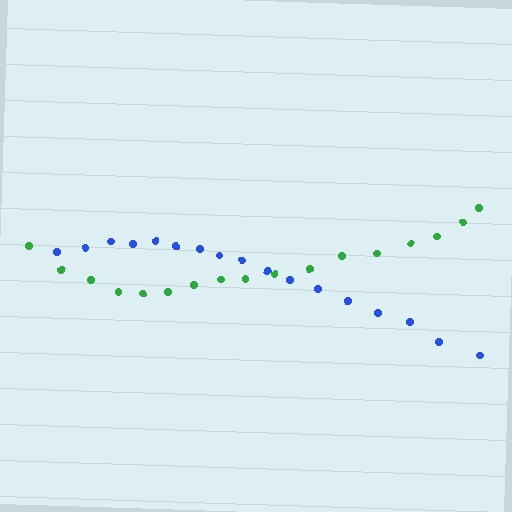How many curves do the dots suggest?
There are 2 distinct paths.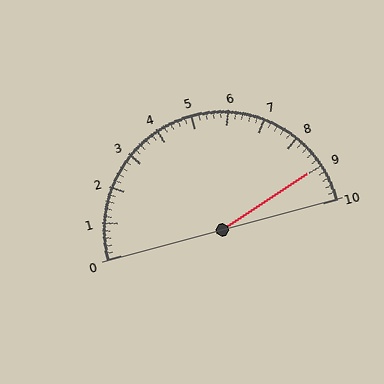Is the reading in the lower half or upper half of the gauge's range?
The reading is in the upper half of the range (0 to 10).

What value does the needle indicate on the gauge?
The needle indicates approximately 9.0.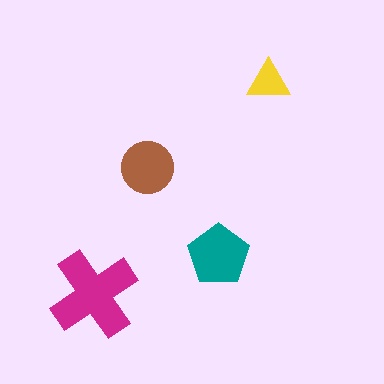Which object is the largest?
The magenta cross.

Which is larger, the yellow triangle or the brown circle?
The brown circle.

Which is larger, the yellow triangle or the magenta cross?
The magenta cross.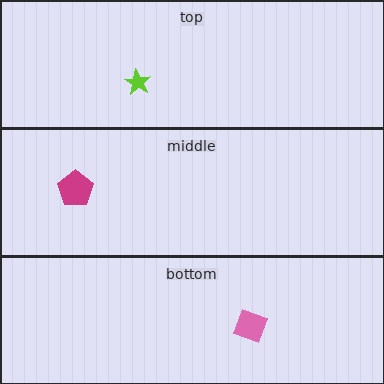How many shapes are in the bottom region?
1.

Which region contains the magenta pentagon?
The middle region.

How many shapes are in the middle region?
1.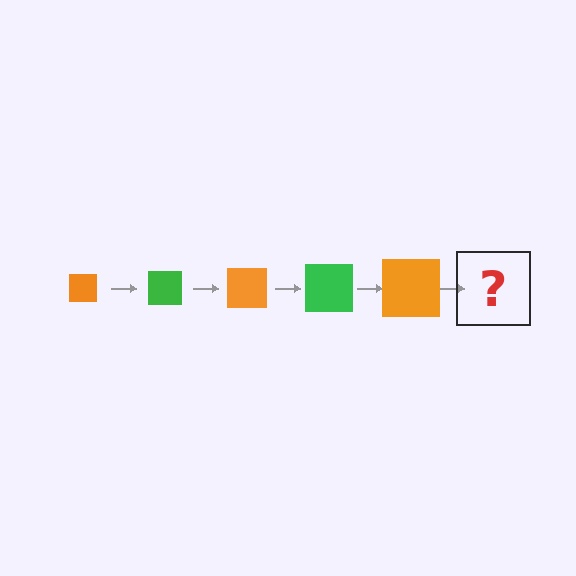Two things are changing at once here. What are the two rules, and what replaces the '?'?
The two rules are that the square grows larger each step and the color cycles through orange and green. The '?' should be a green square, larger than the previous one.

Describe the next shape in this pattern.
It should be a green square, larger than the previous one.